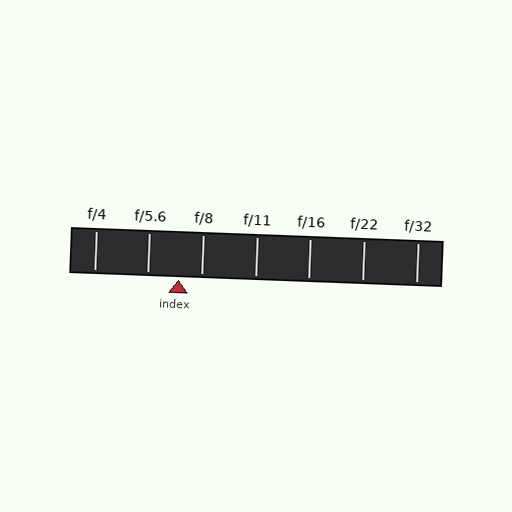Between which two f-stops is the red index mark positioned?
The index mark is between f/5.6 and f/8.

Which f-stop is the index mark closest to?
The index mark is closest to f/8.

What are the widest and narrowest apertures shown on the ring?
The widest aperture shown is f/4 and the narrowest is f/32.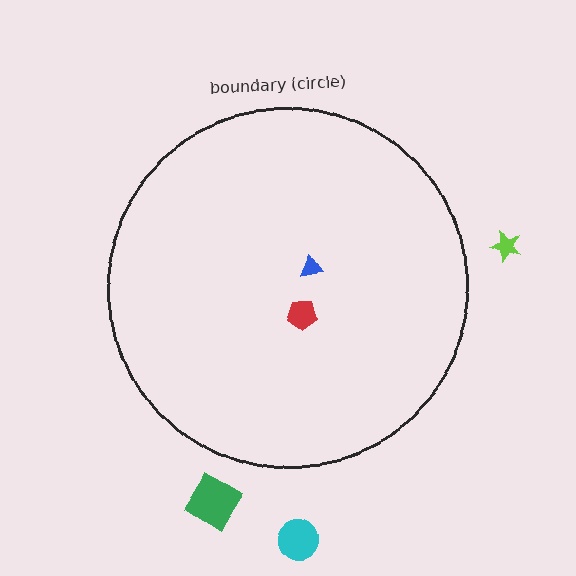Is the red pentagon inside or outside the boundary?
Inside.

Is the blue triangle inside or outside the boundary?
Inside.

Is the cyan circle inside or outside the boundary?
Outside.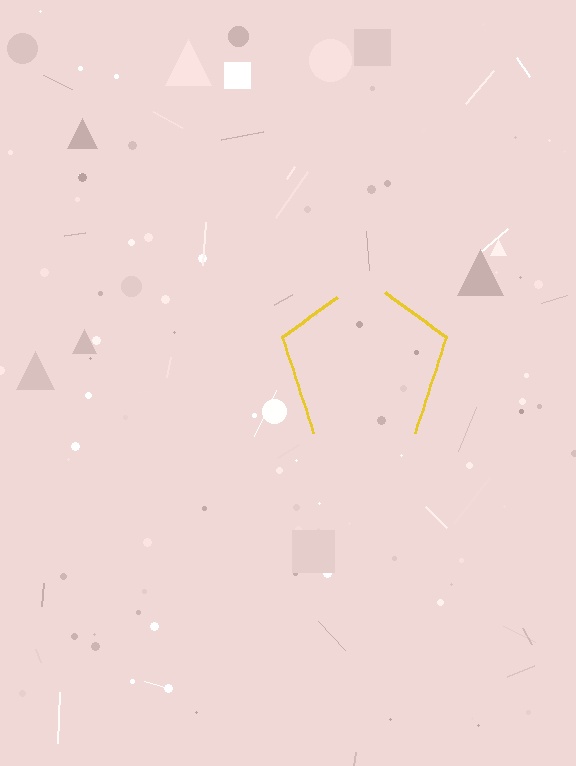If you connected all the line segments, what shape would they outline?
They would outline a pentagon.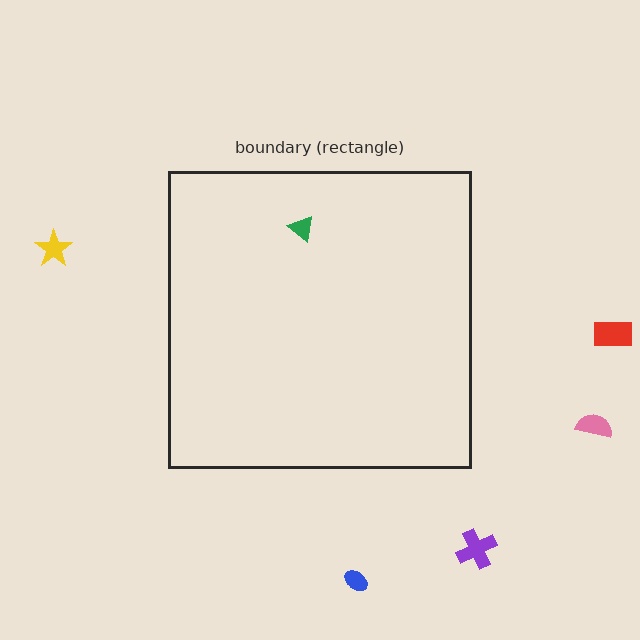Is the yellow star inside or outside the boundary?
Outside.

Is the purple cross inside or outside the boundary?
Outside.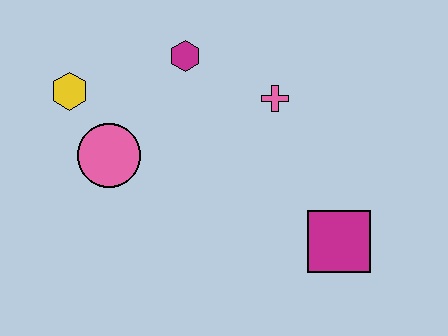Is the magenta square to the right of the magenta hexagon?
Yes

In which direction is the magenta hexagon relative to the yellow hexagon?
The magenta hexagon is to the right of the yellow hexagon.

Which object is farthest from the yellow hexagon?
The magenta square is farthest from the yellow hexagon.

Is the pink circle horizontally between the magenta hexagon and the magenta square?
No